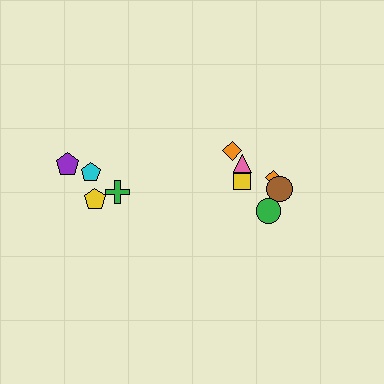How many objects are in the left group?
There are 4 objects.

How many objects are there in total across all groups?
There are 10 objects.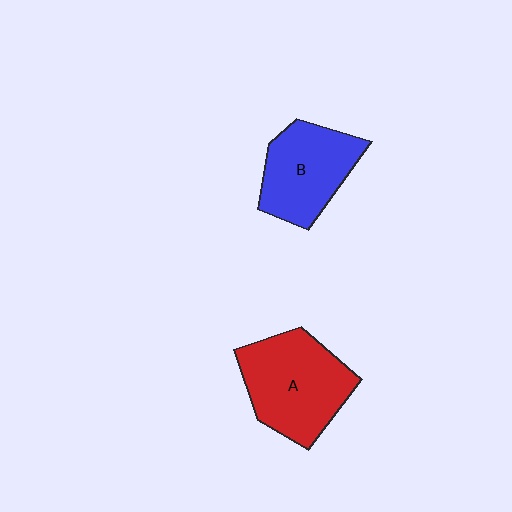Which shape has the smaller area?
Shape B (blue).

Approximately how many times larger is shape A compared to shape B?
Approximately 1.2 times.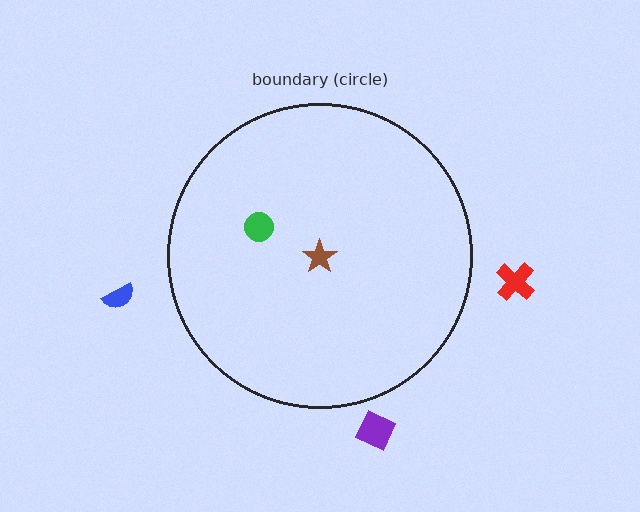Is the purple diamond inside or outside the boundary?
Outside.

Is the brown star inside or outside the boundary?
Inside.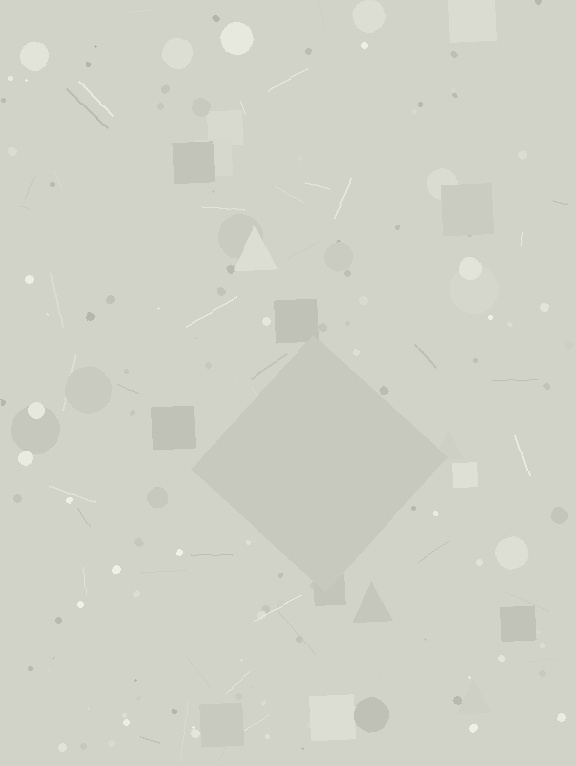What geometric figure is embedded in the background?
A diamond is embedded in the background.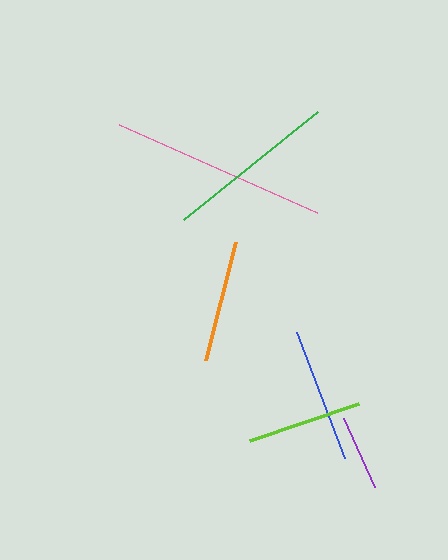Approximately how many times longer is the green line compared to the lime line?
The green line is approximately 1.5 times the length of the lime line.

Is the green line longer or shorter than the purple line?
The green line is longer than the purple line.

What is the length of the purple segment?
The purple segment is approximately 75 pixels long.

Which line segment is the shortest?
The purple line is the shortest at approximately 75 pixels.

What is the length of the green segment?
The green segment is approximately 173 pixels long.